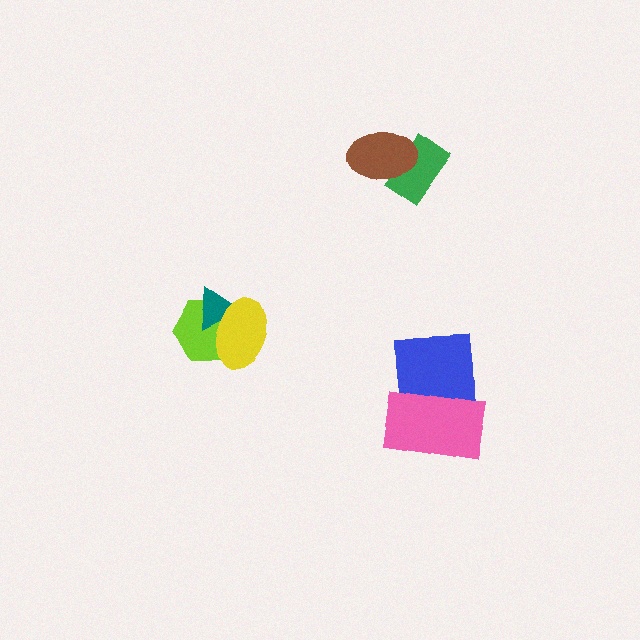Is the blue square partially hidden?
Yes, it is partially covered by another shape.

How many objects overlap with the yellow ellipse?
2 objects overlap with the yellow ellipse.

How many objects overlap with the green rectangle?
1 object overlaps with the green rectangle.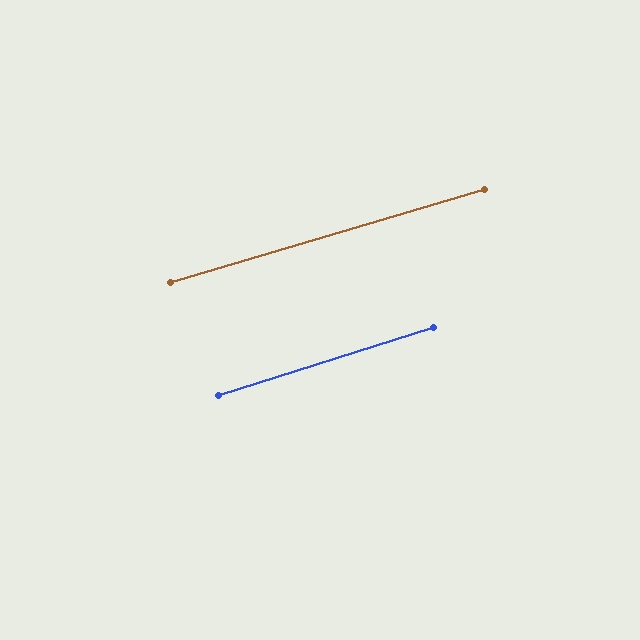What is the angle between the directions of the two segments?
Approximately 1 degree.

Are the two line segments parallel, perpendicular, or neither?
Parallel — their directions differ by only 1.1°.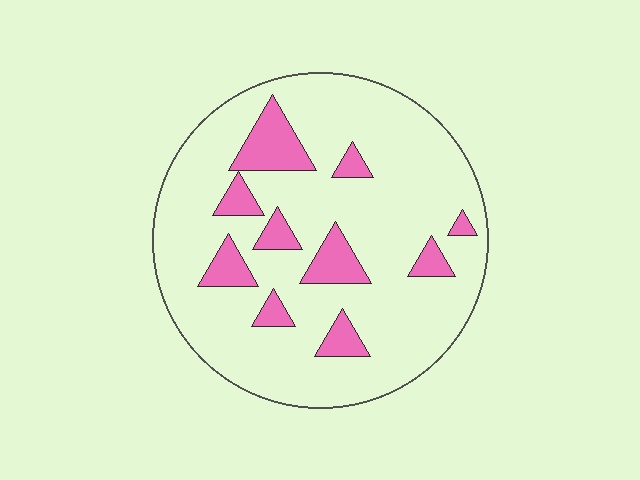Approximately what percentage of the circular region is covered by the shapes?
Approximately 15%.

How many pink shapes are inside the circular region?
10.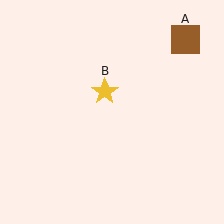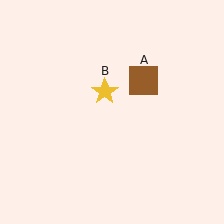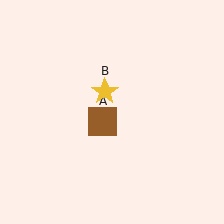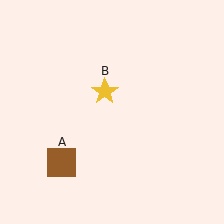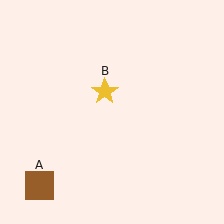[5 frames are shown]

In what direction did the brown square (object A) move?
The brown square (object A) moved down and to the left.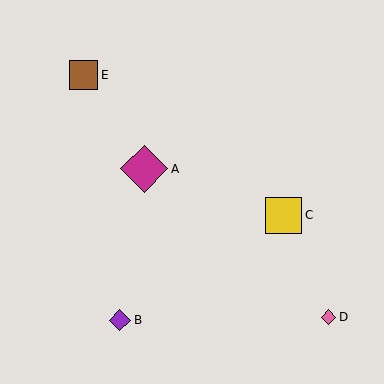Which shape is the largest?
The magenta diamond (labeled A) is the largest.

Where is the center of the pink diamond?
The center of the pink diamond is at (328, 317).